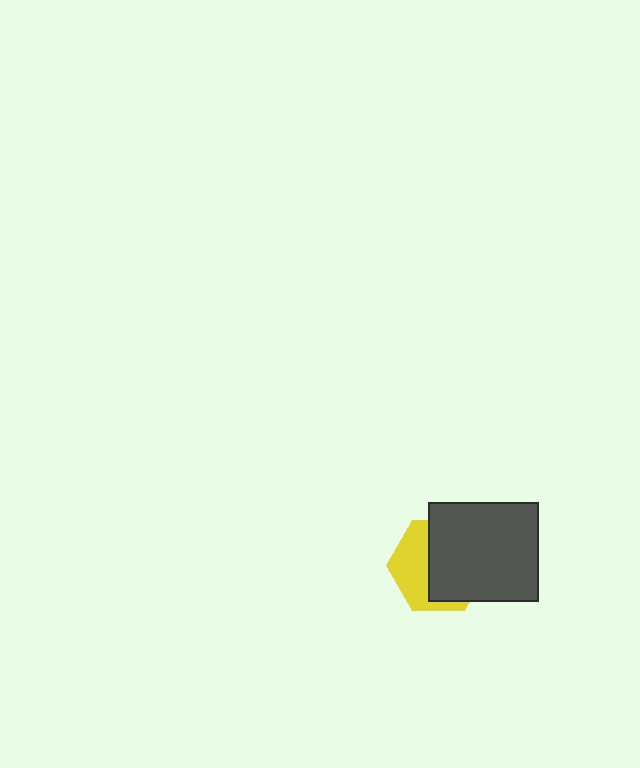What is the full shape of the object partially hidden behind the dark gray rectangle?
The partially hidden object is a yellow hexagon.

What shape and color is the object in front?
The object in front is a dark gray rectangle.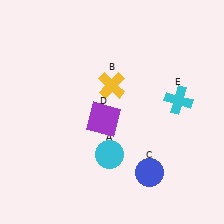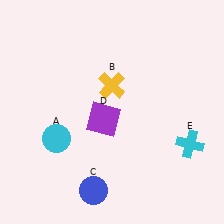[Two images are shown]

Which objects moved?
The objects that moved are: the cyan circle (A), the blue circle (C), the cyan cross (E).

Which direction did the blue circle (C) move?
The blue circle (C) moved left.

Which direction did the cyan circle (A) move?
The cyan circle (A) moved left.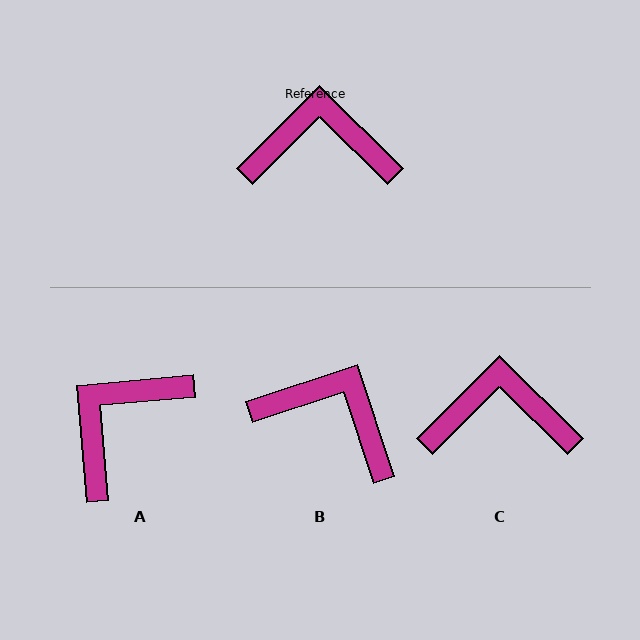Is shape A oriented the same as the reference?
No, it is off by about 50 degrees.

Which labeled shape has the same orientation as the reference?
C.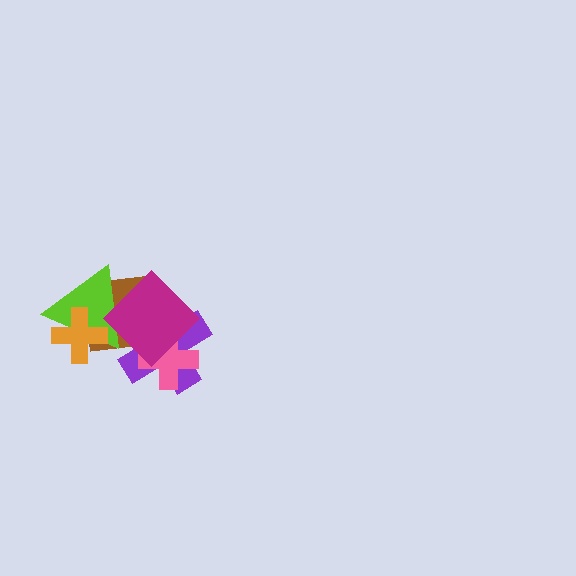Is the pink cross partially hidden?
Yes, it is partially covered by another shape.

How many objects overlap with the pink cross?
3 objects overlap with the pink cross.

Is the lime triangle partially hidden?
Yes, it is partially covered by another shape.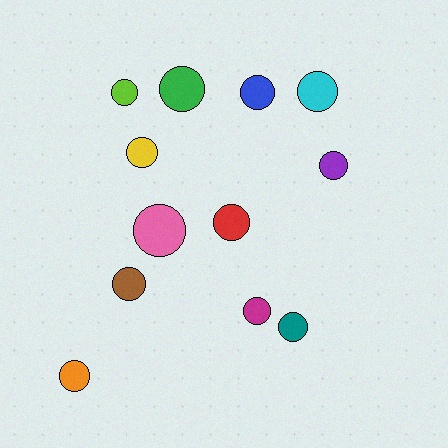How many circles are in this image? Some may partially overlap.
There are 12 circles.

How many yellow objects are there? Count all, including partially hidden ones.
There is 1 yellow object.